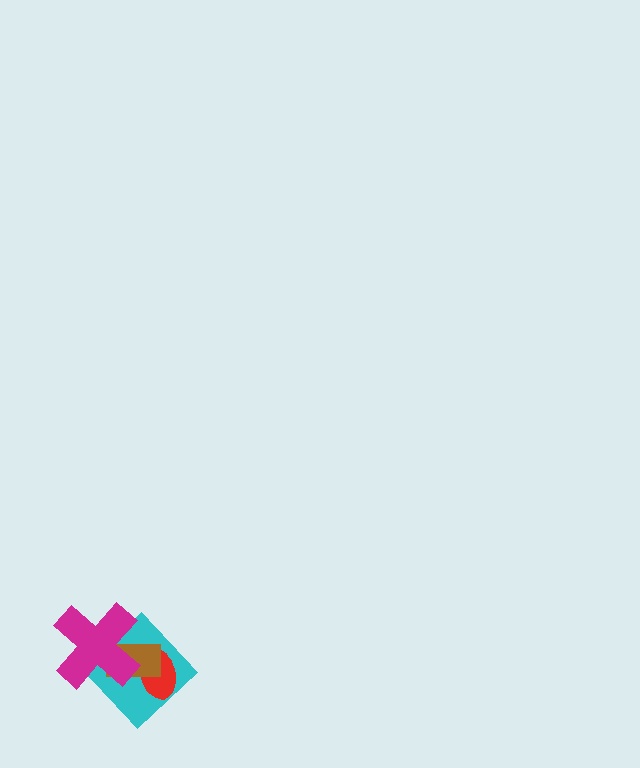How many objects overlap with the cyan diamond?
3 objects overlap with the cyan diamond.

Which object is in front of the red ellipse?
The brown rectangle is in front of the red ellipse.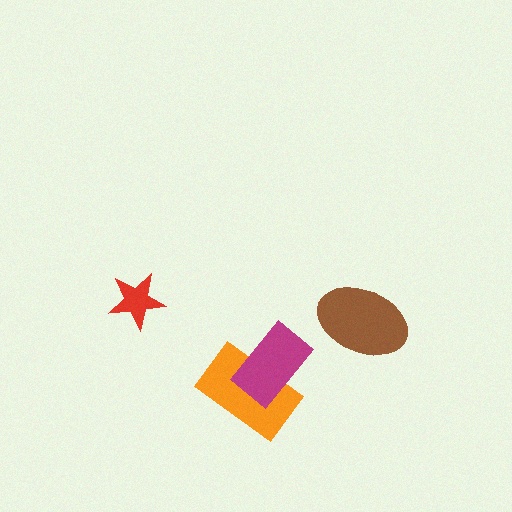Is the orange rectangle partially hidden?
Yes, it is partially covered by another shape.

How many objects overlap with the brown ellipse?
0 objects overlap with the brown ellipse.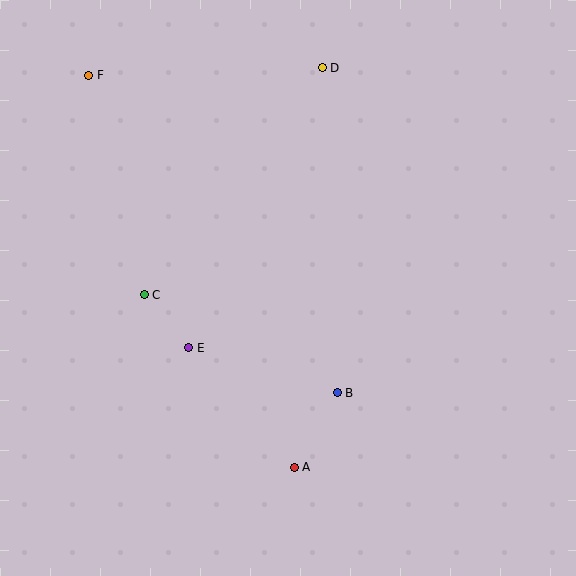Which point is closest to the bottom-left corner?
Point E is closest to the bottom-left corner.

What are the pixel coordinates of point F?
Point F is at (89, 75).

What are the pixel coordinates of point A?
Point A is at (294, 467).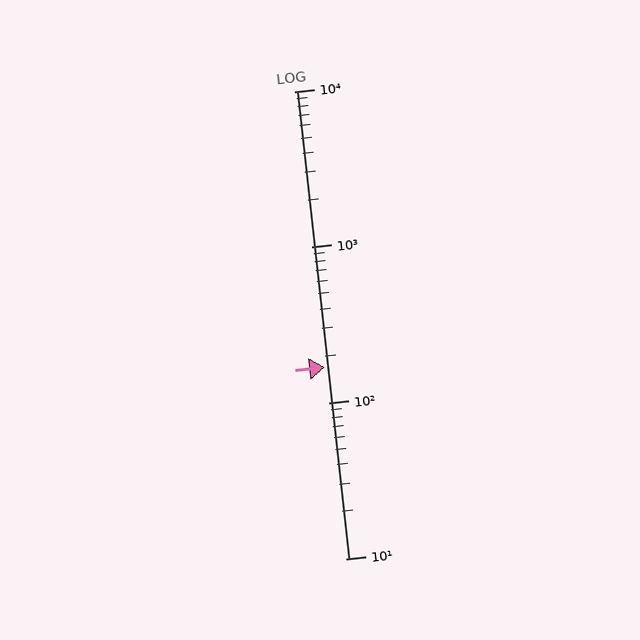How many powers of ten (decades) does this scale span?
The scale spans 3 decades, from 10 to 10000.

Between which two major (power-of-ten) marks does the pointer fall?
The pointer is between 100 and 1000.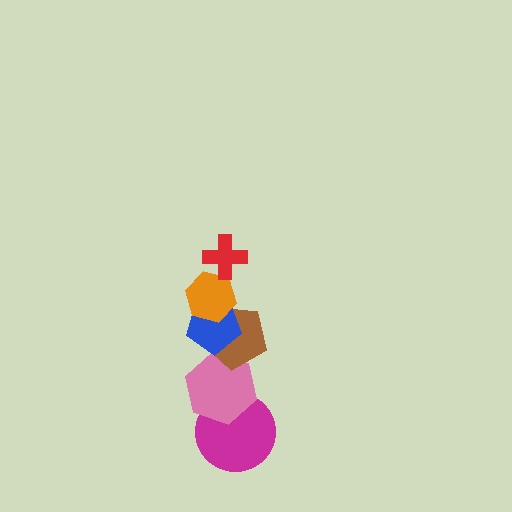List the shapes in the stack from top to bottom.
From top to bottom: the red cross, the orange hexagon, the blue pentagon, the brown pentagon, the pink hexagon, the magenta circle.